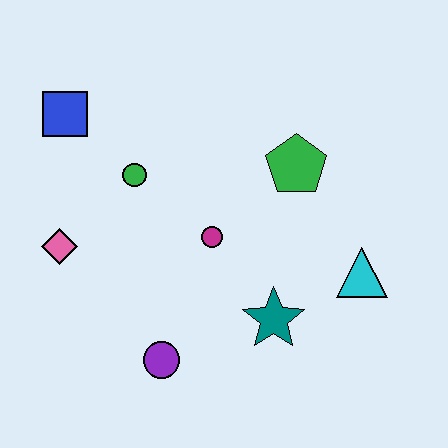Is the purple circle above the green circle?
No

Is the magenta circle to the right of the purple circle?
Yes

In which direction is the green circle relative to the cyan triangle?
The green circle is to the left of the cyan triangle.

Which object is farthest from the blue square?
The cyan triangle is farthest from the blue square.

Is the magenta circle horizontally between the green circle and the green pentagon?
Yes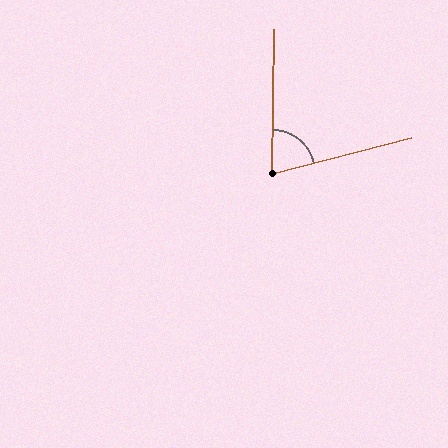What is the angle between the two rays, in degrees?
Approximately 75 degrees.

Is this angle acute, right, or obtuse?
It is acute.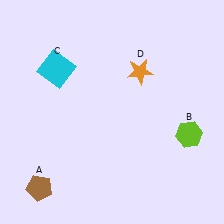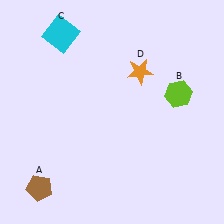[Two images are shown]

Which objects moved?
The objects that moved are: the lime hexagon (B), the cyan square (C).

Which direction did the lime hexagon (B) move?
The lime hexagon (B) moved up.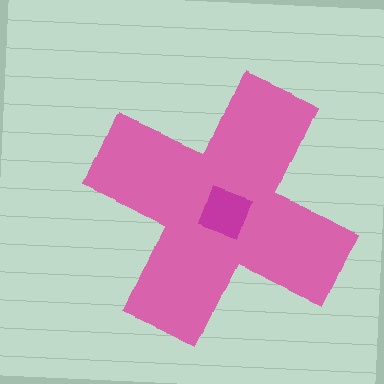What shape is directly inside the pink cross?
The magenta square.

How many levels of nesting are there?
2.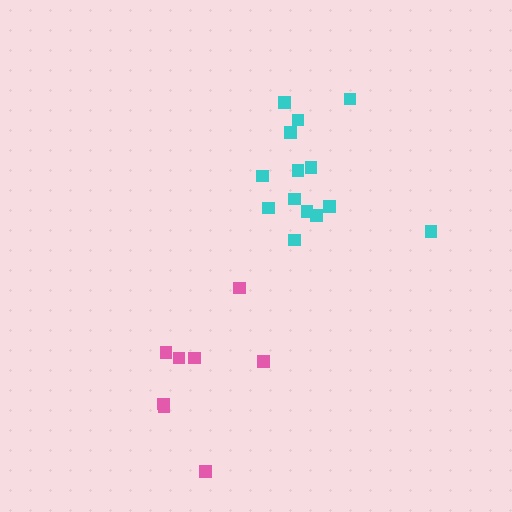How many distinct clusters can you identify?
There are 2 distinct clusters.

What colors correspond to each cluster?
The clusters are colored: pink, cyan.